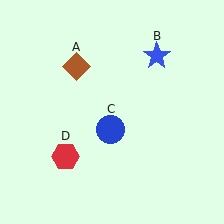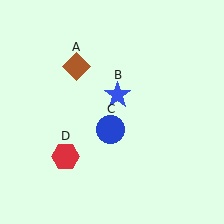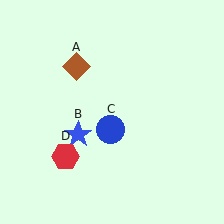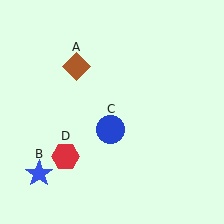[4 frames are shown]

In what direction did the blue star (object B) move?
The blue star (object B) moved down and to the left.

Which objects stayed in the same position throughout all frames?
Brown diamond (object A) and blue circle (object C) and red hexagon (object D) remained stationary.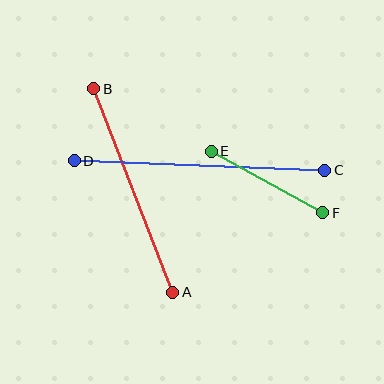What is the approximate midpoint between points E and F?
The midpoint is at approximately (267, 182) pixels.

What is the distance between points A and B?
The distance is approximately 218 pixels.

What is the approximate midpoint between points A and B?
The midpoint is at approximately (133, 190) pixels.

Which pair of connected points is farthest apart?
Points C and D are farthest apart.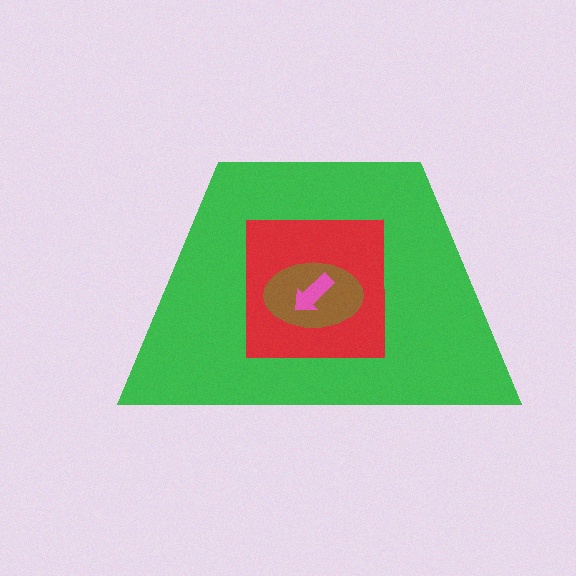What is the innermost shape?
The pink arrow.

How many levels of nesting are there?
4.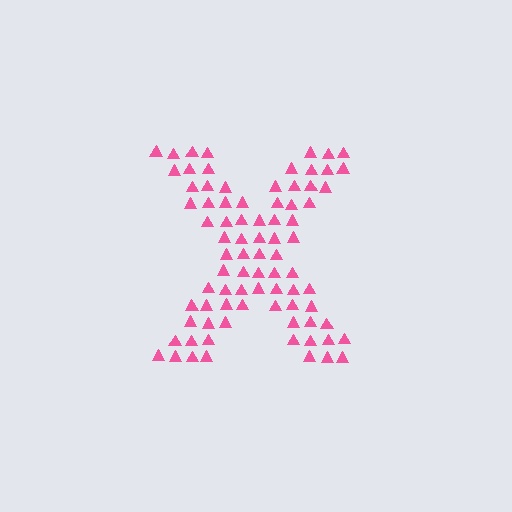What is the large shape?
The large shape is the letter X.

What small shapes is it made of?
It is made of small triangles.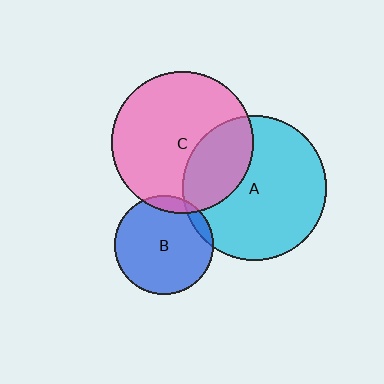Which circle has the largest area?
Circle A (cyan).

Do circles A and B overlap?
Yes.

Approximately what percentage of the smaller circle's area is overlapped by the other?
Approximately 5%.